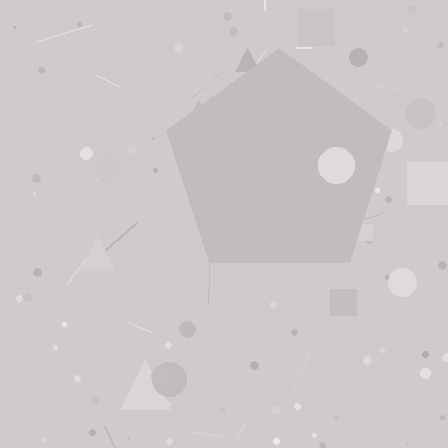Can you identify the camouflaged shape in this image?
The camouflaged shape is a pentagon.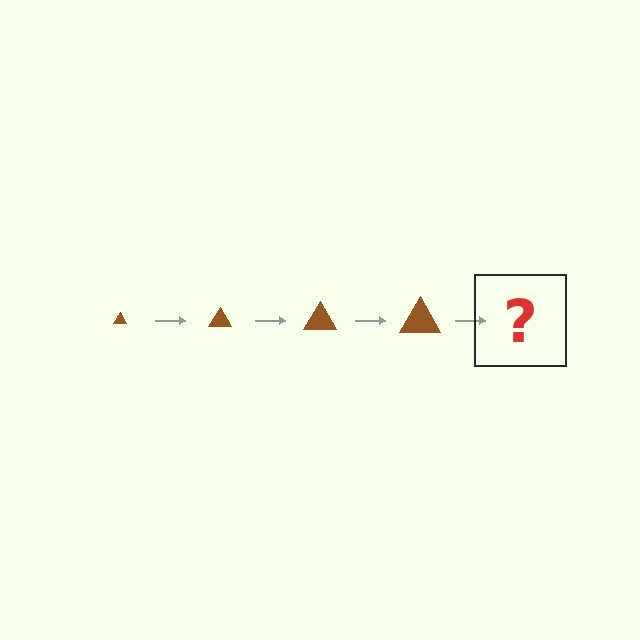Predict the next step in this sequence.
The next step is a brown triangle, larger than the previous one.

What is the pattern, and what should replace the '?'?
The pattern is that the triangle gets progressively larger each step. The '?' should be a brown triangle, larger than the previous one.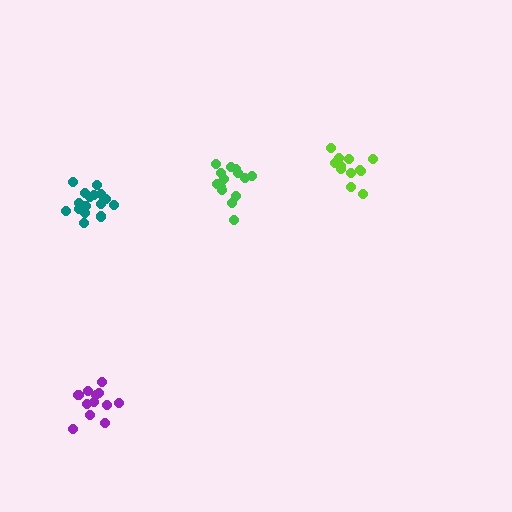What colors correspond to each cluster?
The clusters are colored: purple, teal, lime, green.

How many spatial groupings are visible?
There are 4 spatial groupings.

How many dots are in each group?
Group 1: 13 dots, Group 2: 17 dots, Group 3: 12 dots, Group 4: 14 dots (56 total).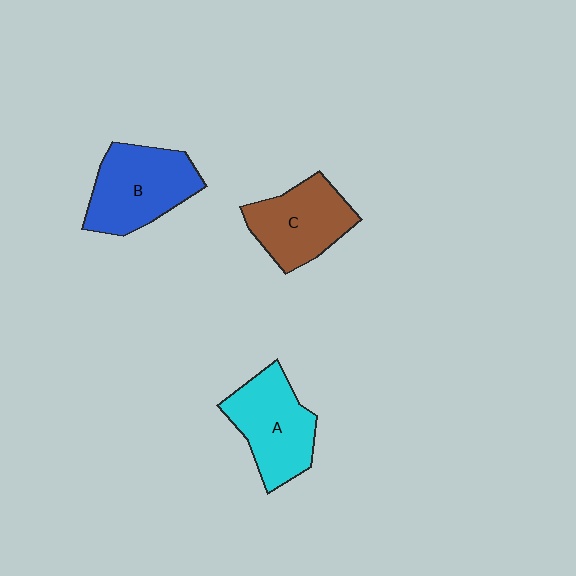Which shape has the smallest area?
Shape C (brown).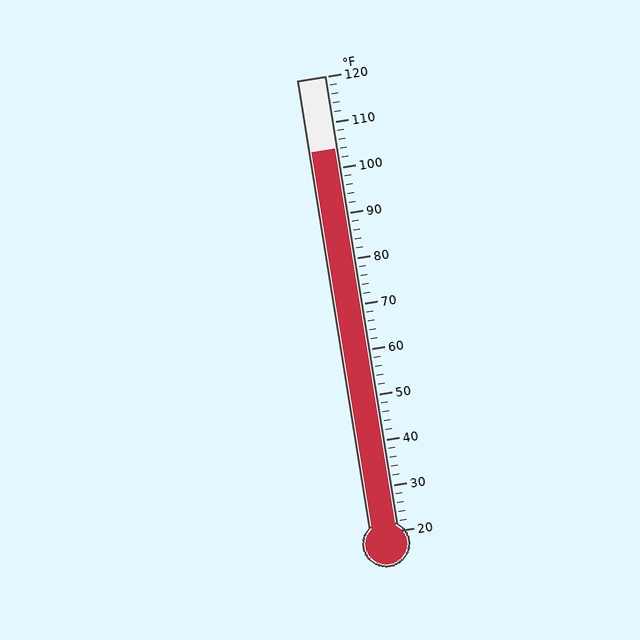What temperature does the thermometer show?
The thermometer shows approximately 104°F.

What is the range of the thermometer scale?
The thermometer scale ranges from 20°F to 120°F.